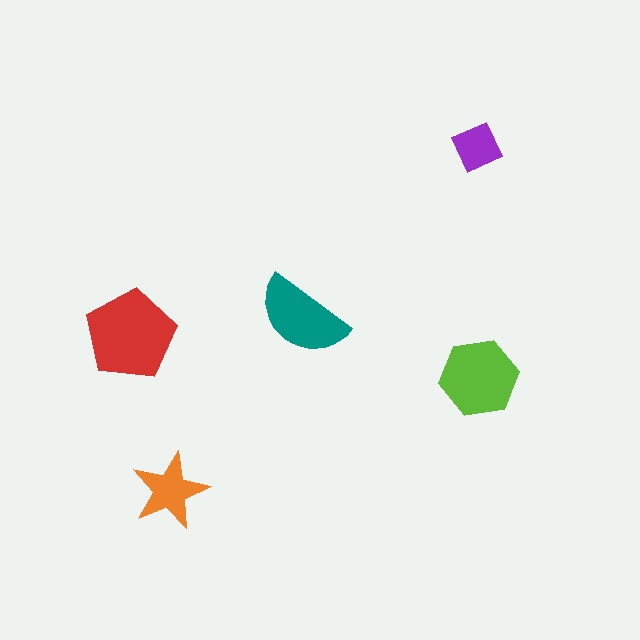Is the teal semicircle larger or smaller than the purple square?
Larger.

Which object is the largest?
The red pentagon.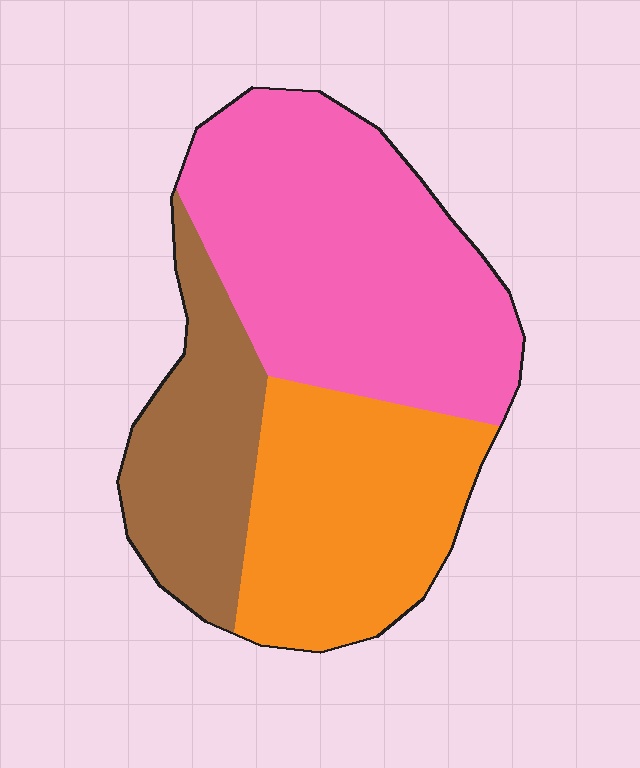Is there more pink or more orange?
Pink.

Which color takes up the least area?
Brown, at roughly 20%.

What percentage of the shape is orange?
Orange takes up about one third (1/3) of the shape.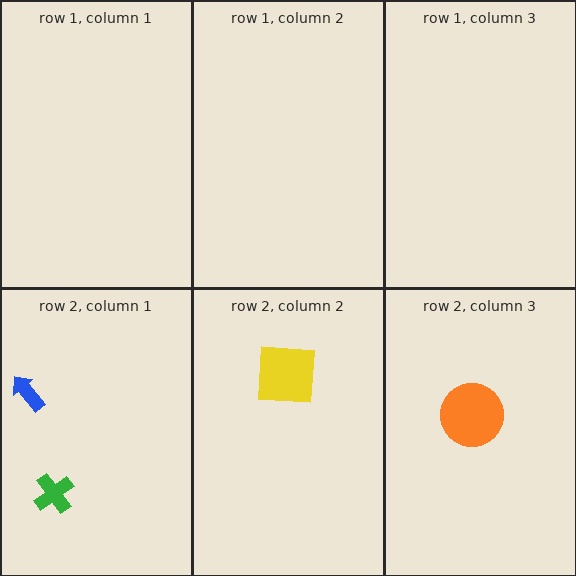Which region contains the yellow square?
The row 2, column 2 region.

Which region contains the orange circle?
The row 2, column 3 region.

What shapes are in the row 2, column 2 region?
The yellow square.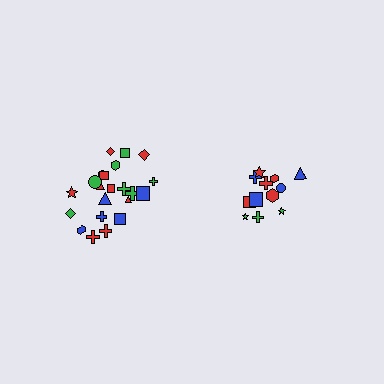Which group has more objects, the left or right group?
The left group.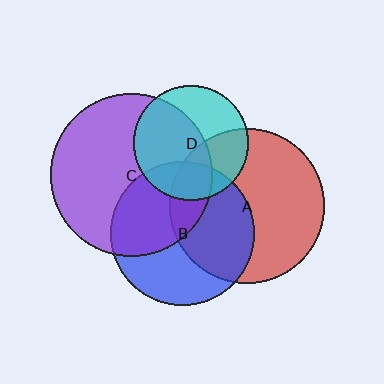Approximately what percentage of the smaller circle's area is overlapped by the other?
Approximately 45%.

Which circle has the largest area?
Circle C (purple).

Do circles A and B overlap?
Yes.